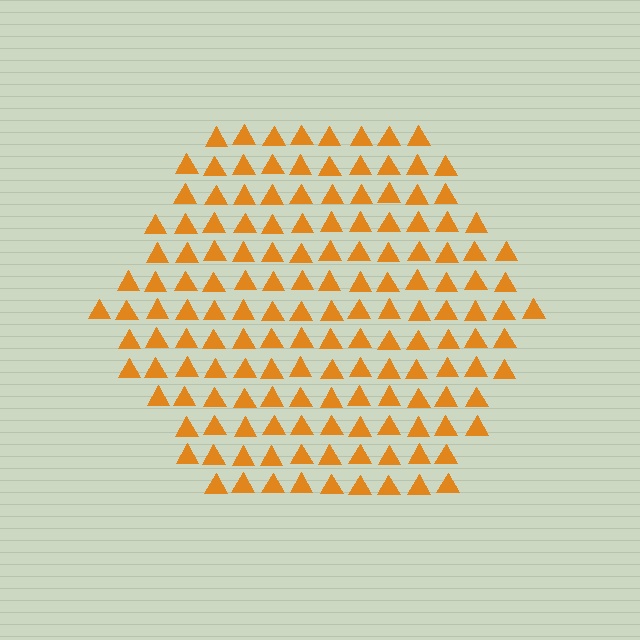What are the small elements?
The small elements are triangles.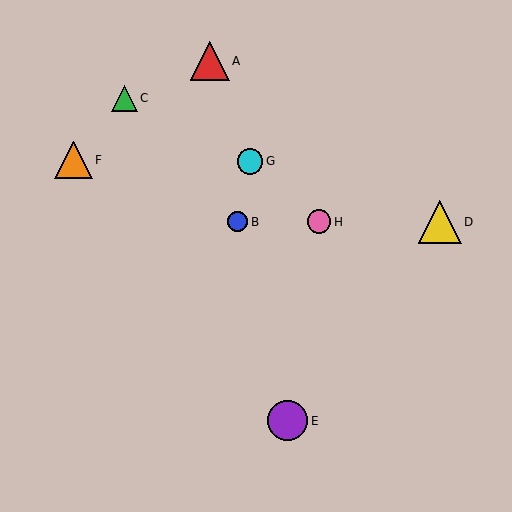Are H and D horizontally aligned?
Yes, both are at y≈222.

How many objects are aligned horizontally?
3 objects (B, D, H) are aligned horizontally.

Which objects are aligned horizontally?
Objects B, D, H are aligned horizontally.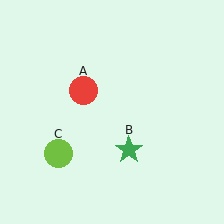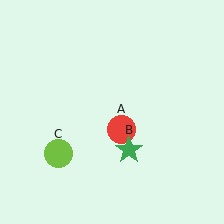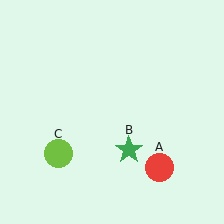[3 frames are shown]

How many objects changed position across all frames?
1 object changed position: red circle (object A).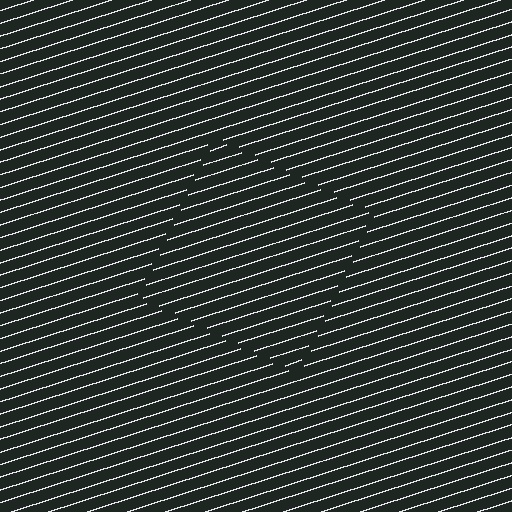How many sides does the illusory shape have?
4 sides — the line-ends trace a square.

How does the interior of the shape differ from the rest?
The interior of the shape contains the same grating, shifted by half a period — the contour is defined by the phase discontinuity where line-ends from the inner and outer gratings abut.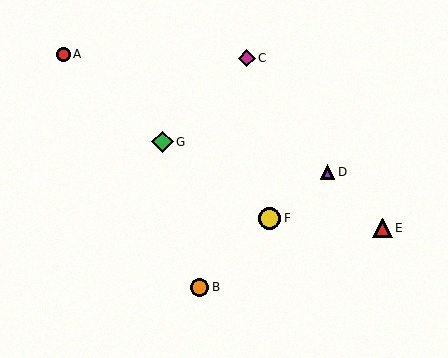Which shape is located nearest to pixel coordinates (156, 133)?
The green diamond (labeled G) at (162, 142) is nearest to that location.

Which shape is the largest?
The yellow circle (labeled F) is the largest.